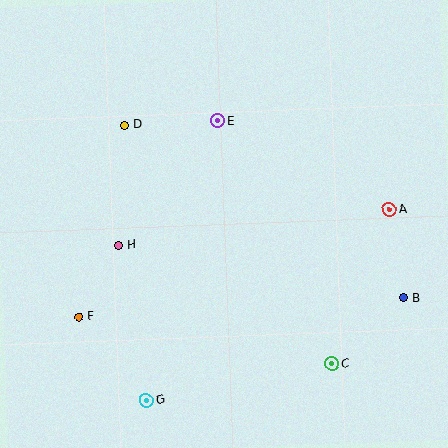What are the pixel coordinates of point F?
Point F is at (79, 317).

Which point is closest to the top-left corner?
Point D is closest to the top-left corner.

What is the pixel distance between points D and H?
The distance between D and H is 120 pixels.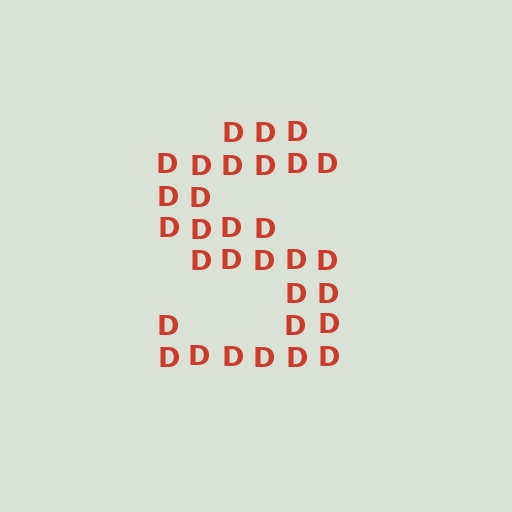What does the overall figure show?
The overall figure shows the letter S.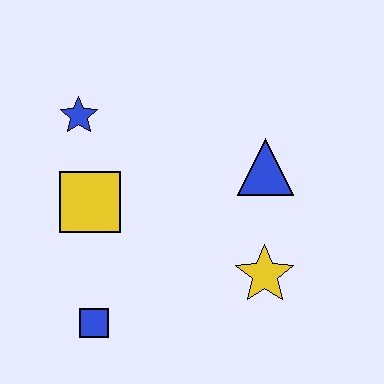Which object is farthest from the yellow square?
The yellow star is farthest from the yellow square.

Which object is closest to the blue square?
The yellow square is closest to the blue square.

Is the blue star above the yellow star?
Yes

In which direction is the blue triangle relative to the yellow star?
The blue triangle is above the yellow star.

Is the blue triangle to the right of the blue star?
Yes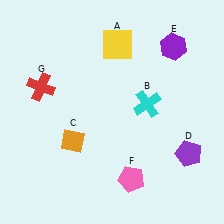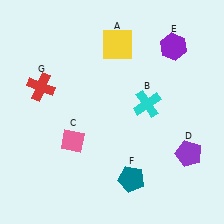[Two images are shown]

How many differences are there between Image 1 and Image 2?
There are 2 differences between the two images.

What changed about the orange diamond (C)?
In Image 1, C is orange. In Image 2, it changed to pink.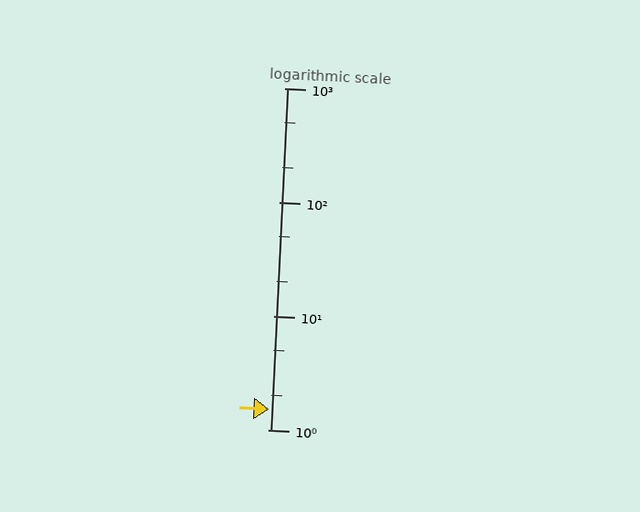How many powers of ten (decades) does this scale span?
The scale spans 3 decades, from 1 to 1000.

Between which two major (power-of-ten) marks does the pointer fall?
The pointer is between 1 and 10.